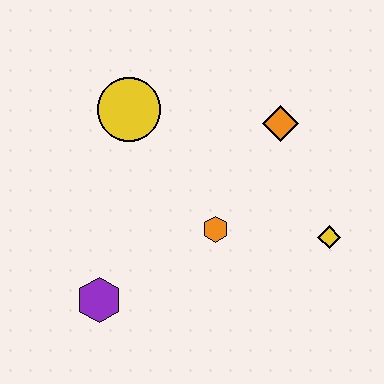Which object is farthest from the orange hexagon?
The yellow circle is farthest from the orange hexagon.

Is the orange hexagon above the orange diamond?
No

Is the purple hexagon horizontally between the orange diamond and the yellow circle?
No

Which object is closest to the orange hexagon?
The yellow diamond is closest to the orange hexagon.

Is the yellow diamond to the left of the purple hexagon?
No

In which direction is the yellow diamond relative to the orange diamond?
The yellow diamond is below the orange diamond.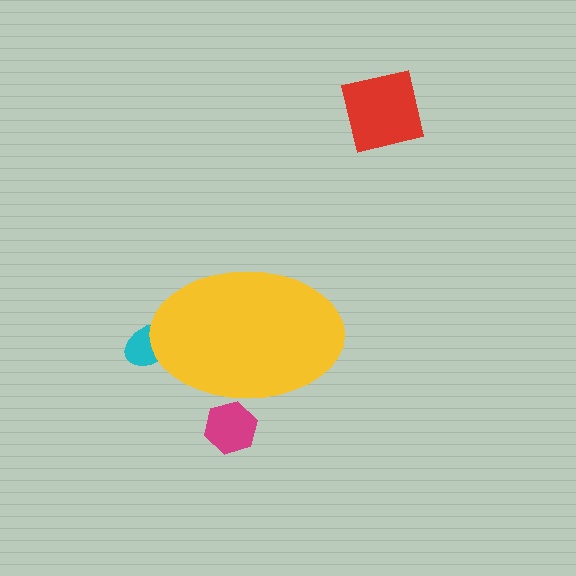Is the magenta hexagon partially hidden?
Yes, the magenta hexagon is partially hidden behind the yellow ellipse.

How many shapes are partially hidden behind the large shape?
2 shapes are partially hidden.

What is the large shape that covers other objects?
A yellow ellipse.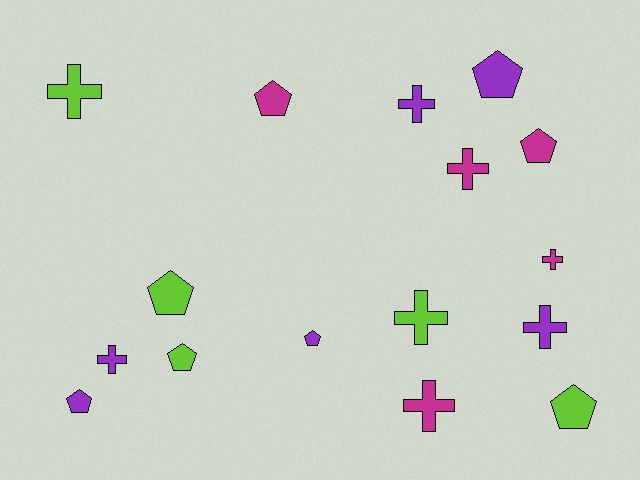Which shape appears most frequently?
Pentagon, with 8 objects.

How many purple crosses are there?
There are 3 purple crosses.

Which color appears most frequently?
Purple, with 6 objects.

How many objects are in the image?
There are 16 objects.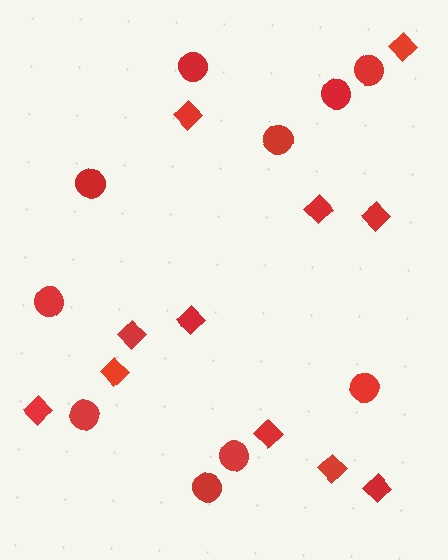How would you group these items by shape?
There are 2 groups: one group of circles (10) and one group of diamonds (11).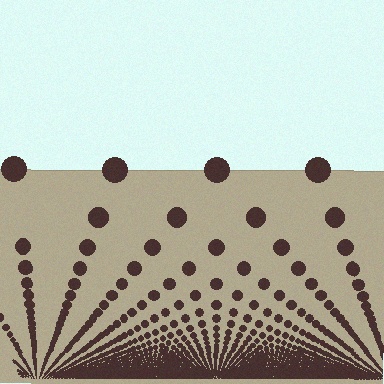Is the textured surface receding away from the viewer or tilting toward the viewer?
The surface appears to tilt toward the viewer. Texture elements get larger and sparser toward the top.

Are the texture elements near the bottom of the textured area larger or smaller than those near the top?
Smaller. The gradient is inverted — elements near the bottom are smaller and denser.